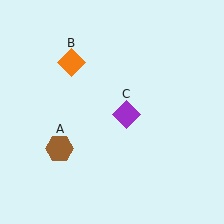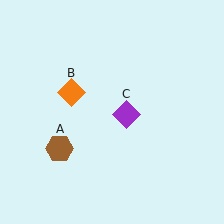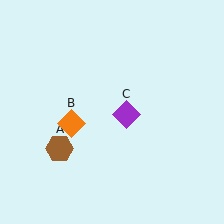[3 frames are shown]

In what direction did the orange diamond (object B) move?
The orange diamond (object B) moved down.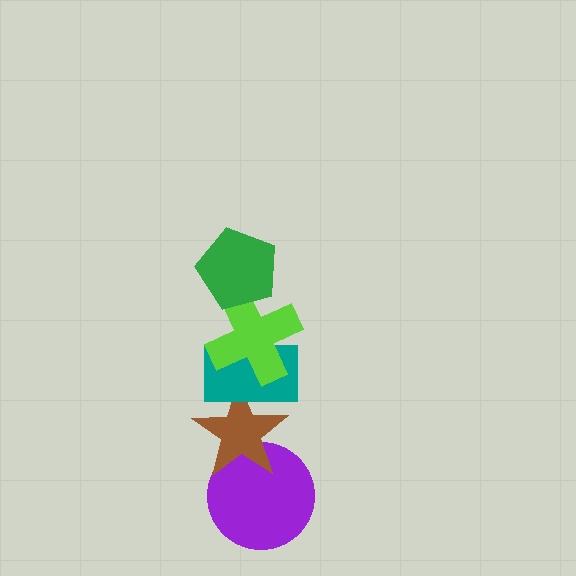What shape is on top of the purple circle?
The brown star is on top of the purple circle.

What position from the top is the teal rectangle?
The teal rectangle is 3rd from the top.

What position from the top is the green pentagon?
The green pentagon is 1st from the top.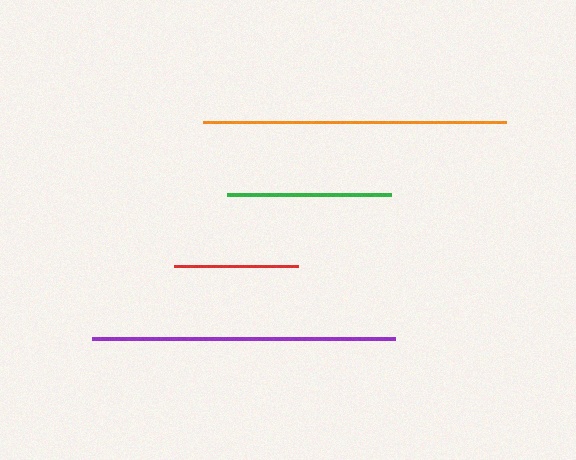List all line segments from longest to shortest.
From longest to shortest: orange, purple, green, red.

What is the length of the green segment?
The green segment is approximately 164 pixels long.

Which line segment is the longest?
The orange line is the longest at approximately 303 pixels.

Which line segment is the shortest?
The red line is the shortest at approximately 123 pixels.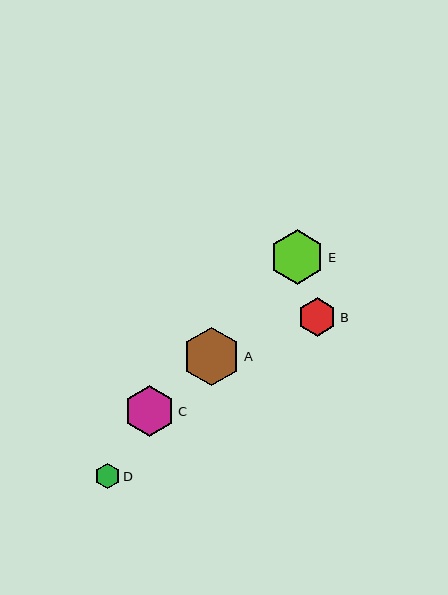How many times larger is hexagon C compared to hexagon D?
Hexagon C is approximately 2.0 times the size of hexagon D.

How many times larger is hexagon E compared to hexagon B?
Hexagon E is approximately 1.4 times the size of hexagon B.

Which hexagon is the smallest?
Hexagon D is the smallest with a size of approximately 25 pixels.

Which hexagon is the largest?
Hexagon A is the largest with a size of approximately 58 pixels.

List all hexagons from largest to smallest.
From largest to smallest: A, E, C, B, D.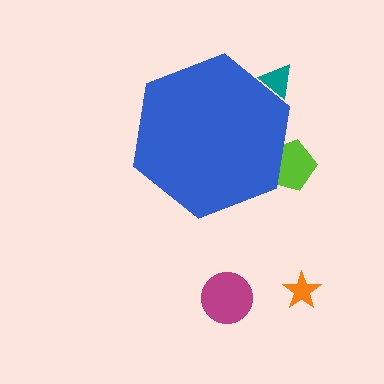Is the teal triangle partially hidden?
Yes, the teal triangle is partially hidden behind the blue hexagon.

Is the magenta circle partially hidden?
No, the magenta circle is fully visible.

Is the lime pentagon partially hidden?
Yes, the lime pentagon is partially hidden behind the blue hexagon.